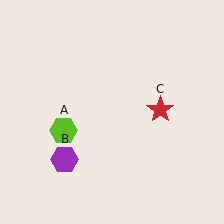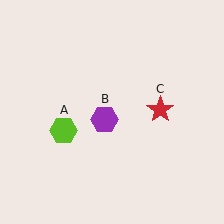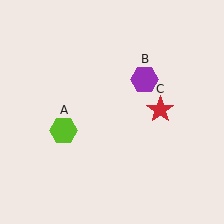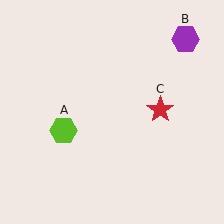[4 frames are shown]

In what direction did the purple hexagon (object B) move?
The purple hexagon (object B) moved up and to the right.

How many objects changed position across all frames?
1 object changed position: purple hexagon (object B).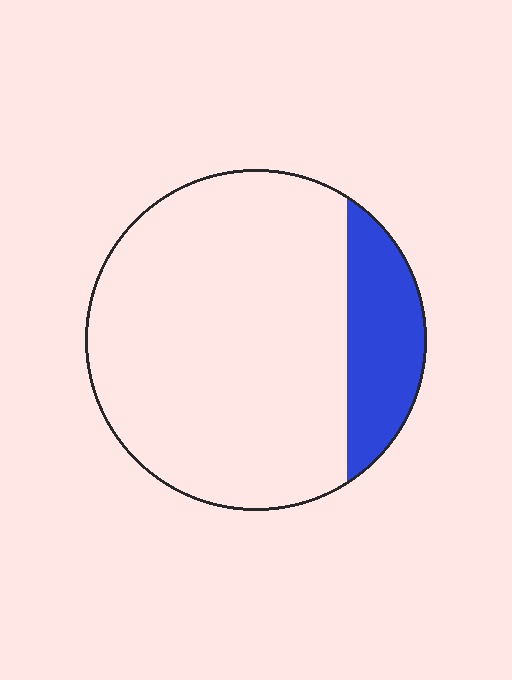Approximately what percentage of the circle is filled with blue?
Approximately 20%.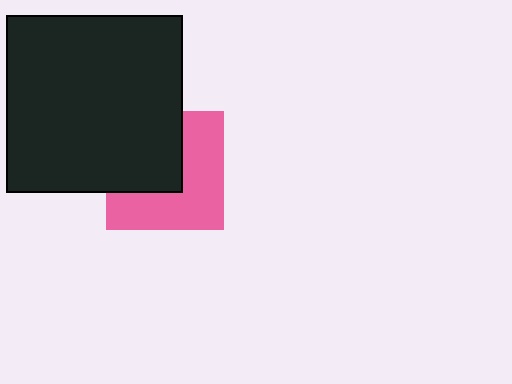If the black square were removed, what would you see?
You would see the complete pink square.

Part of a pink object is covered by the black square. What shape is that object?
It is a square.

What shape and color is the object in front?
The object in front is a black square.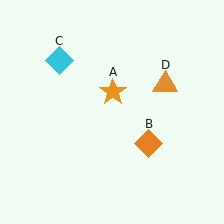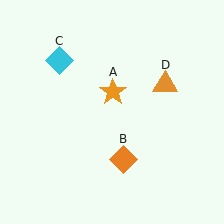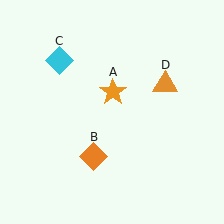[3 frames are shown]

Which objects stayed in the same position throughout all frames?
Orange star (object A) and cyan diamond (object C) and orange triangle (object D) remained stationary.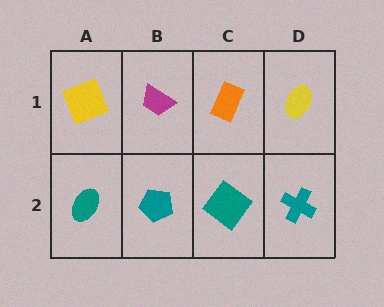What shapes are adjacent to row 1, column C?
A teal diamond (row 2, column C), a magenta trapezoid (row 1, column B), a yellow ellipse (row 1, column D).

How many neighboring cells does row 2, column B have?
3.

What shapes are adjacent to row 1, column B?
A teal pentagon (row 2, column B), a yellow square (row 1, column A), an orange rectangle (row 1, column C).